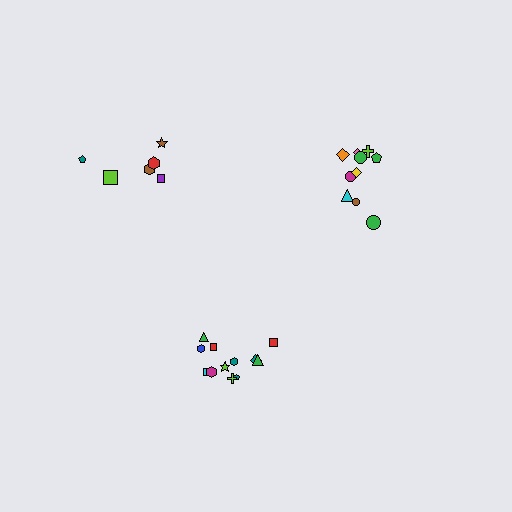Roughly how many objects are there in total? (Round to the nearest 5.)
Roughly 30 objects in total.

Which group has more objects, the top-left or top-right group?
The top-right group.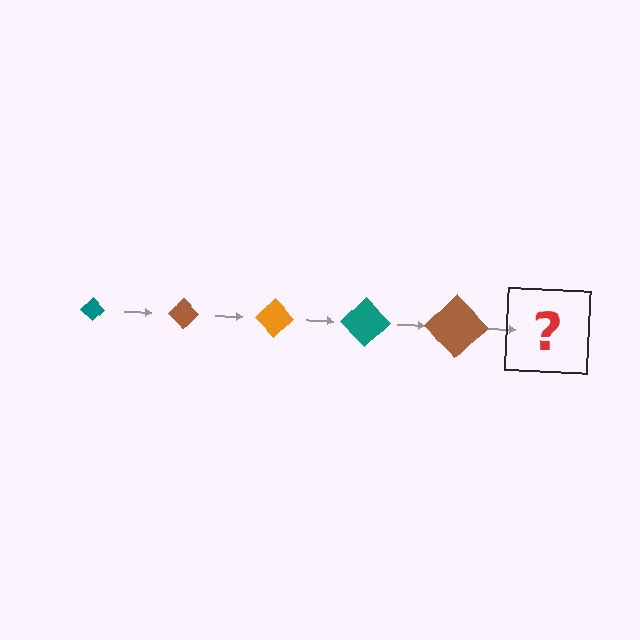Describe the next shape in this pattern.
It should be an orange diamond, larger than the previous one.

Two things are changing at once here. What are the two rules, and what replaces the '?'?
The two rules are that the diamond grows larger each step and the color cycles through teal, brown, and orange. The '?' should be an orange diamond, larger than the previous one.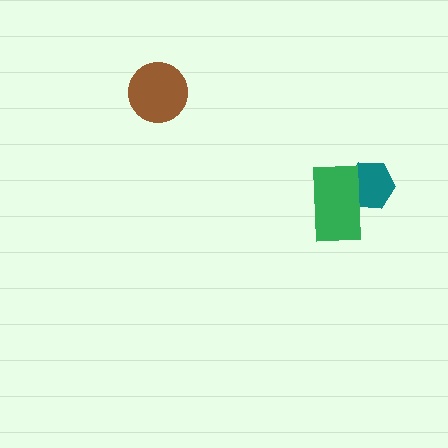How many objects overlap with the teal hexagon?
1 object overlaps with the teal hexagon.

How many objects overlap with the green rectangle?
1 object overlaps with the green rectangle.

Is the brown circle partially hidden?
No, no other shape covers it.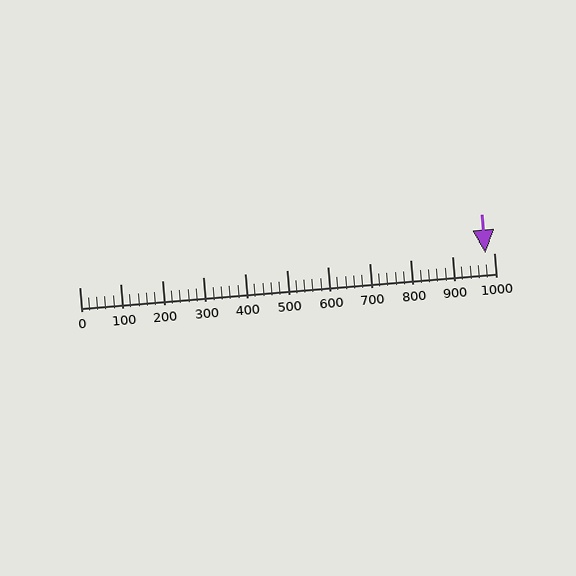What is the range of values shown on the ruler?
The ruler shows values from 0 to 1000.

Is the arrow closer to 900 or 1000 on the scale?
The arrow is closer to 1000.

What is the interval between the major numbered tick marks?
The major tick marks are spaced 100 units apart.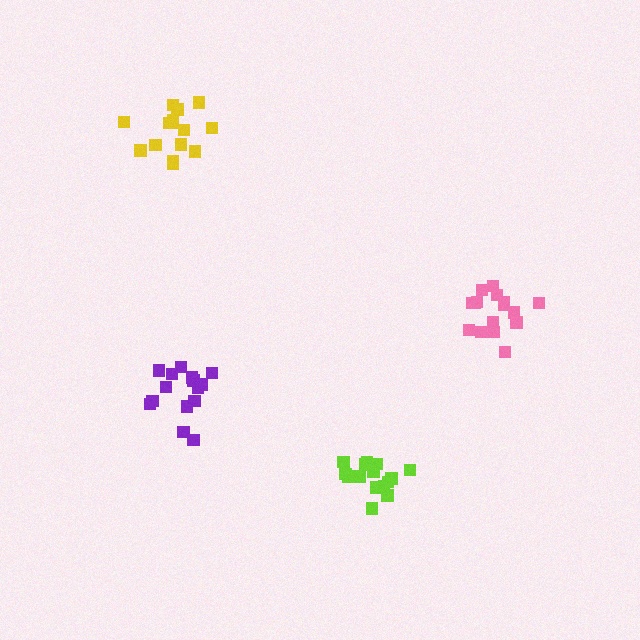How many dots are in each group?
Group 1: 16 dots, Group 2: 15 dots, Group 3: 15 dots, Group 4: 15 dots (61 total).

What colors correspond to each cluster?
The clusters are colored: pink, purple, yellow, lime.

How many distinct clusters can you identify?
There are 4 distinct clusters.